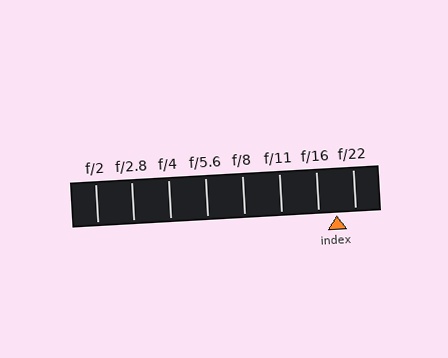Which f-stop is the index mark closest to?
The index mark is closest to f/22.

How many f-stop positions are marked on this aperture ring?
There are 8 f-stop positions marked.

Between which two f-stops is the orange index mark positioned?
The index mark is between f/16 and f/22.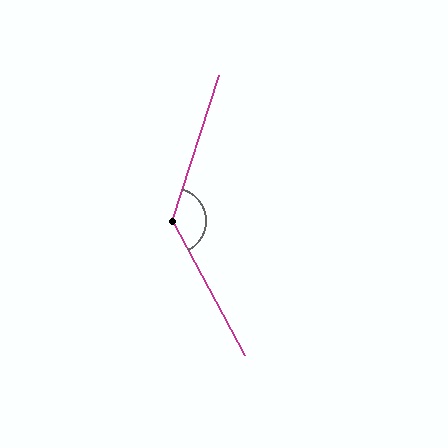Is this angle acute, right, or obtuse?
It is obtuse.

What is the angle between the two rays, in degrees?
Approximately 134 degrees.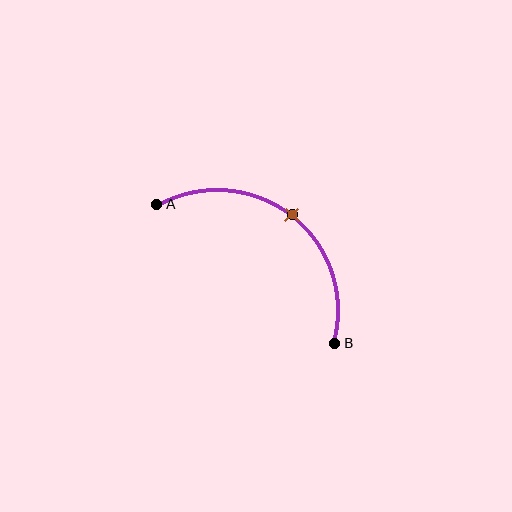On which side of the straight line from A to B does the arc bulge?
The arc bulges above and to the right of the straight line connecting A and B.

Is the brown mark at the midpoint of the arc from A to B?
Yes. The brown mark lies on the arc at equal arc-length from both A and B — it is the arc midpoint.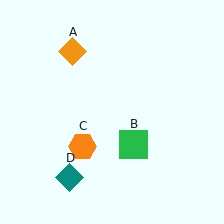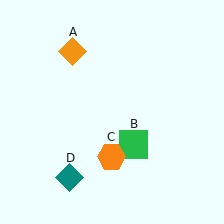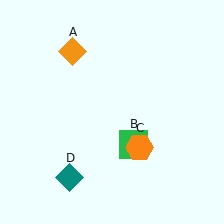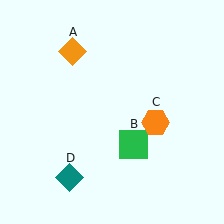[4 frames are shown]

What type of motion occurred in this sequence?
The orange hexagon (object C) rotated counterclockwise around the center of the scene.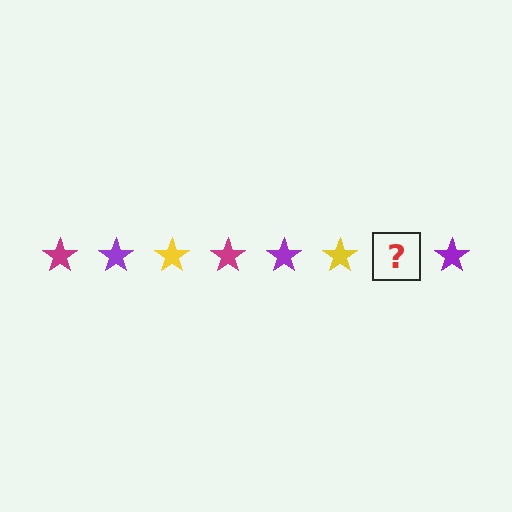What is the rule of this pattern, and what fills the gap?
The rule is that the pattern cycles through magenta, purple, yellow stars. The gap should be filled with a magenta star.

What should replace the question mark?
The question mark should be replaced with a magenta star.